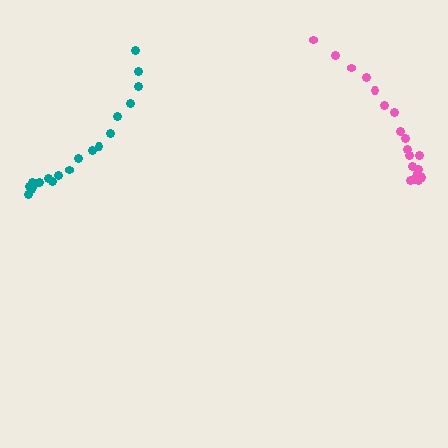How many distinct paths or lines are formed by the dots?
There are 2 distinct paths.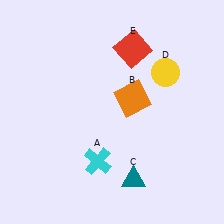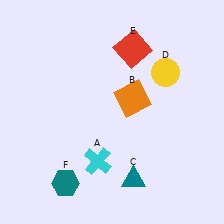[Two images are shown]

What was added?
A teal hexagon (F) was added in Image 2.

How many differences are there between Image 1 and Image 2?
There is 1 difference between the two images.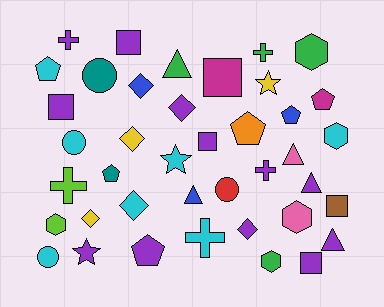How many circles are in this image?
There are 4 circles.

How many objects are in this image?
There are 40 objects.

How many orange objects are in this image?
There is 1 orange object.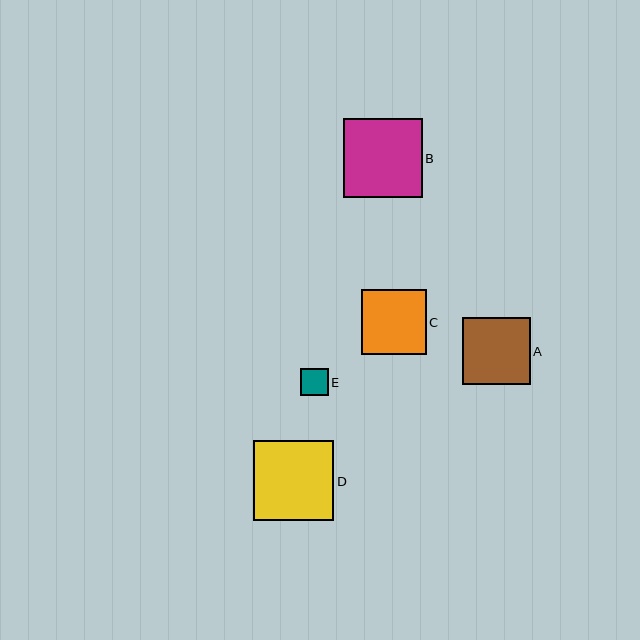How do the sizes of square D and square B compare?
Square D and square B are approximately the same size.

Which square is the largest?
Square D is the largest with a size of approximately 80 pixels.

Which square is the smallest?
Square E is the smallest with a size of approximately 27 pixels.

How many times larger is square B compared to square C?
Square B is approximately 1.2 times the size of square C.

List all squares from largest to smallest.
From largest to smallest: D, B, A, C, E.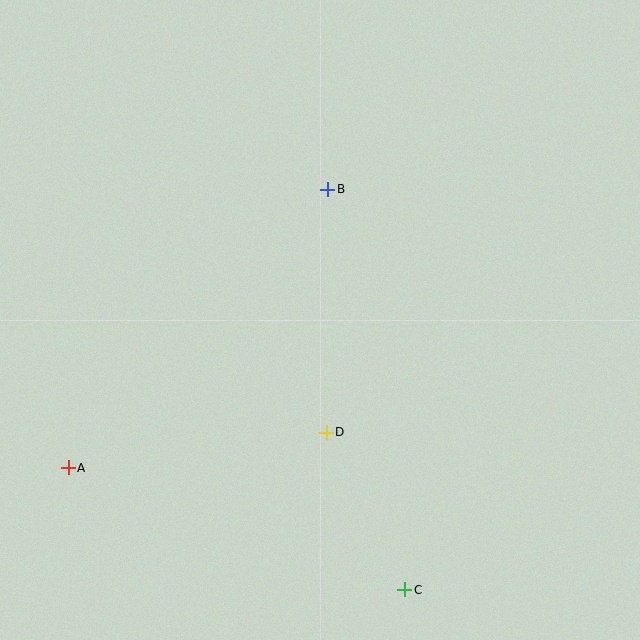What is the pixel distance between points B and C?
The distance between B and C is 408 pixels.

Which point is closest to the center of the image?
Point D at (326, 432) is closest to the center.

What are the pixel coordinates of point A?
Point A is at (68, 468).